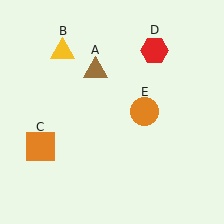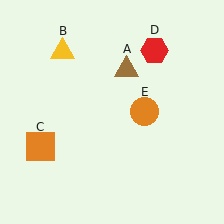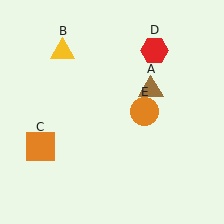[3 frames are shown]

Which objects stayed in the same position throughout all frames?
Yellow triangle (object B) and orange square (object C) and red hexagon (object D) and orange circle (object E) remained stationary.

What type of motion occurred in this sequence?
The brown triangle (object A) rotated clockwise around the center of the scene.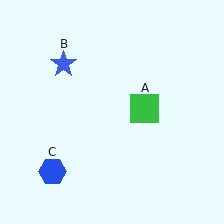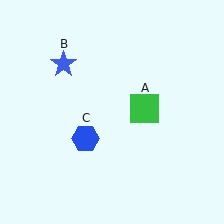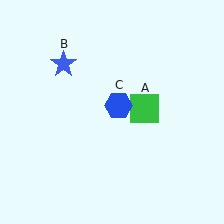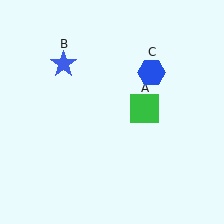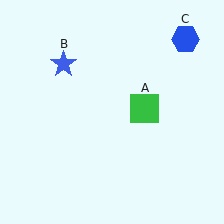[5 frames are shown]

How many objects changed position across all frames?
1 object changed position: blue hexagon (object C).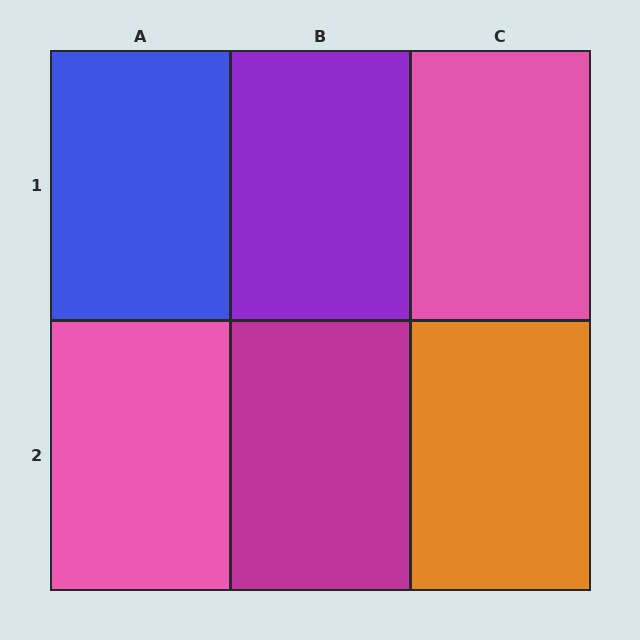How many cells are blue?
1 cell is blue.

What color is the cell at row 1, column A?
Blue.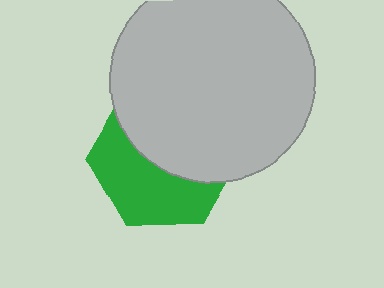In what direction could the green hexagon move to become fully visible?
The green hexagon could move down. That would shift it out from behind the light gray circle entirely.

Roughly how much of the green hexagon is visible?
About half of it is visible (roughly 47%).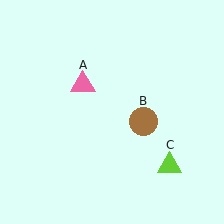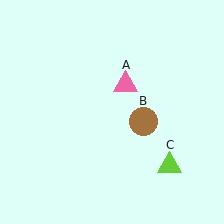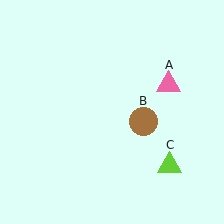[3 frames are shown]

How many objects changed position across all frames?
1 object changed position: pink triangle (object A).